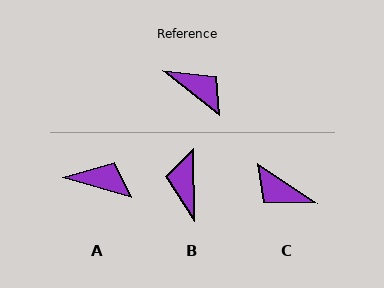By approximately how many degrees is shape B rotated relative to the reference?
Approximately 129 degrees counter-clockwise.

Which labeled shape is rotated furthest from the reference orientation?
C, about 176 degrees away.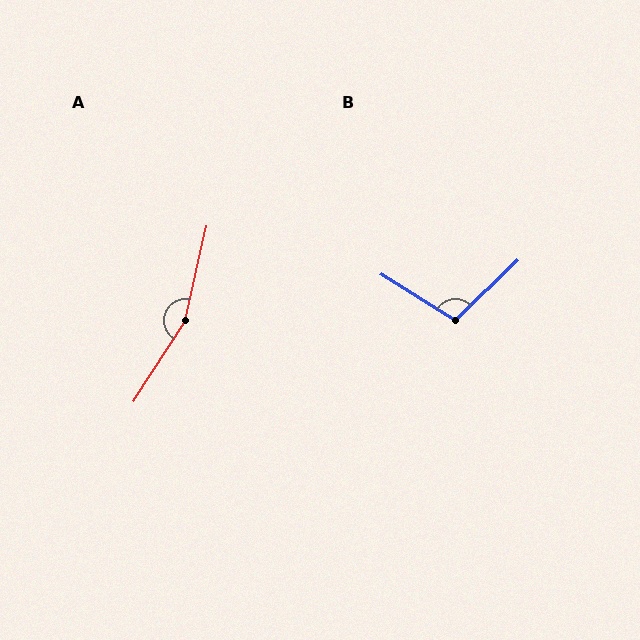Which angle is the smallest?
B, at approximately 104 degrees.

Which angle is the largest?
A, at approximately 160 degrees.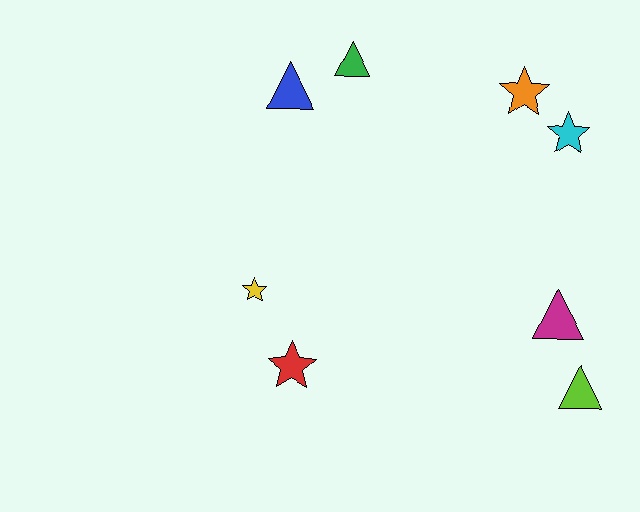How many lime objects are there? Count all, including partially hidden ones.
There is 1 lime object.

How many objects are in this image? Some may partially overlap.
There are 8 objects.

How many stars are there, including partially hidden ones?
There are 4 stars.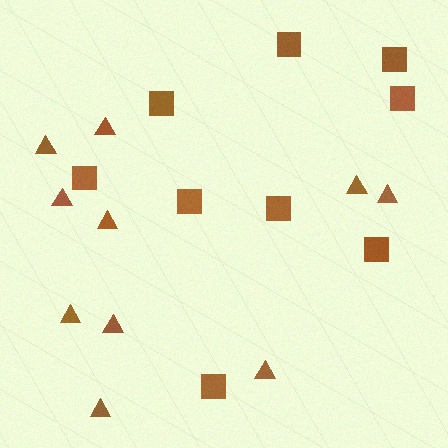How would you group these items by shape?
There are 2 groups: one group of squares (9) and one group of triangles (10).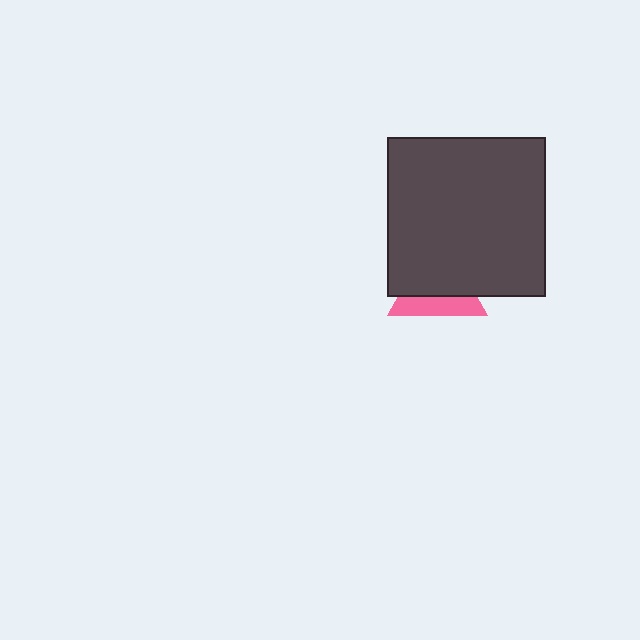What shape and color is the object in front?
The object in front is a dark gray square.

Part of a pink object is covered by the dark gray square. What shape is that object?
It is a triangle.